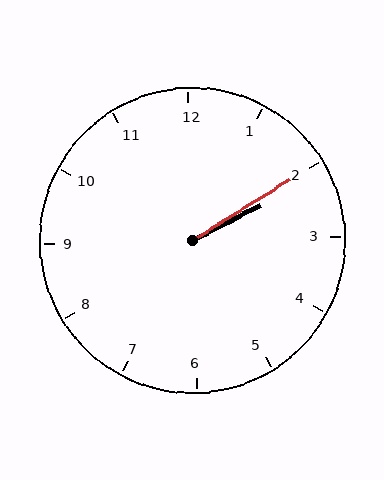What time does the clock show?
2:10.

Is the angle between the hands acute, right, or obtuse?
It is acute.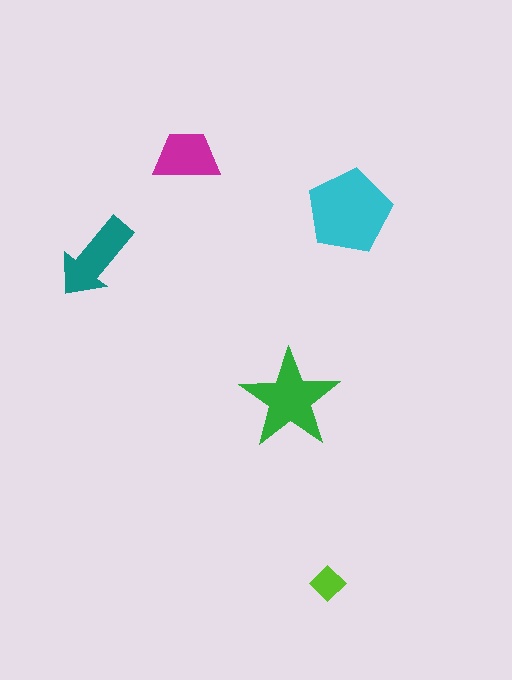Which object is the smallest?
The lime diamond.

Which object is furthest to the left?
The teal arrow is leftmost.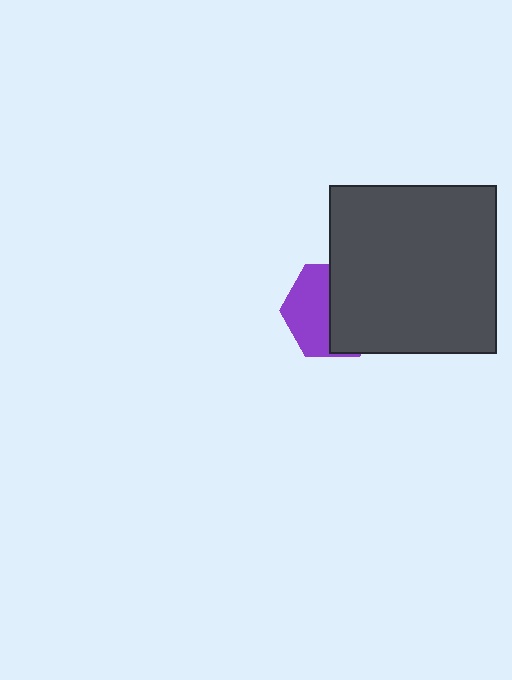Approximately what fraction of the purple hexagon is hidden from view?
Roughly 52% of the purple hexagon is hidden behind the dark gray square.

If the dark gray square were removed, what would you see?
You would see the complete purple hexagon.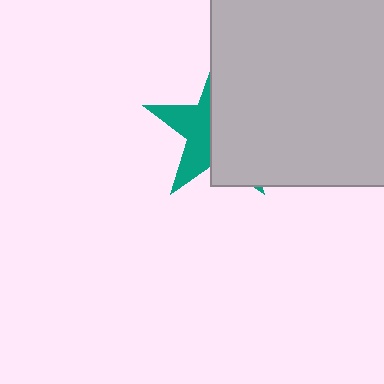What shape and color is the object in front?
The object in front is a light gray square.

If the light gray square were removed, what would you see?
You would see the complete teal star.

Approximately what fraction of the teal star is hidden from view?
Roughly 61% of the teal star is hidden behind the light gray square.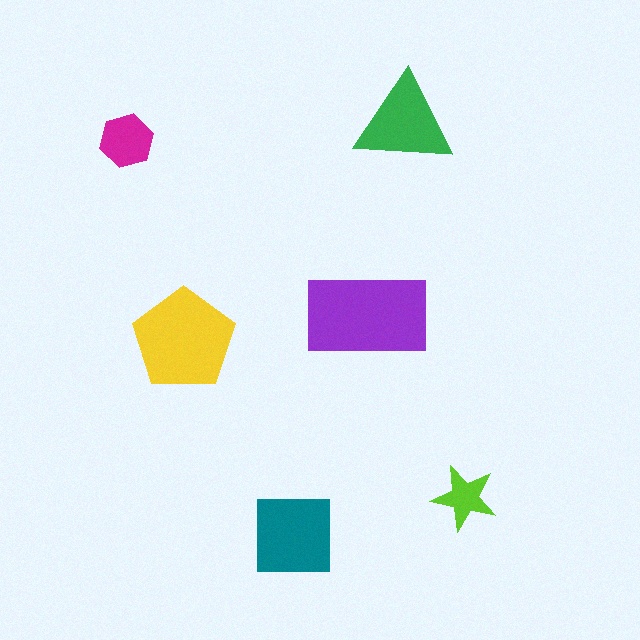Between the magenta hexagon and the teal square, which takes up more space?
The teal square.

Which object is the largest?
The purple rectangle.